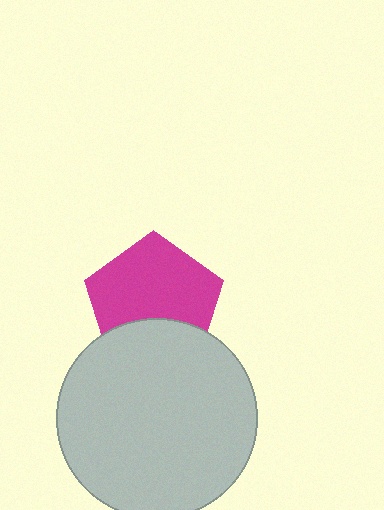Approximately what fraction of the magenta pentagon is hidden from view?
Roughly 31% of the magenta pentagon is hidden behind the light gray circle.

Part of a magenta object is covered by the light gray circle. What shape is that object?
It is a pentagon.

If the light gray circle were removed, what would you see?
You would see the complete magenta pentagon.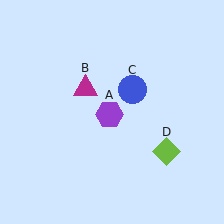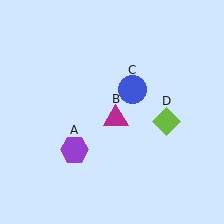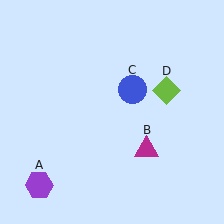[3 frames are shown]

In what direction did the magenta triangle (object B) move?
The magenta triangle (object B) moved down and to the right.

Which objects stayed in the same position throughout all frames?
Blue circle (object C) remained stationary.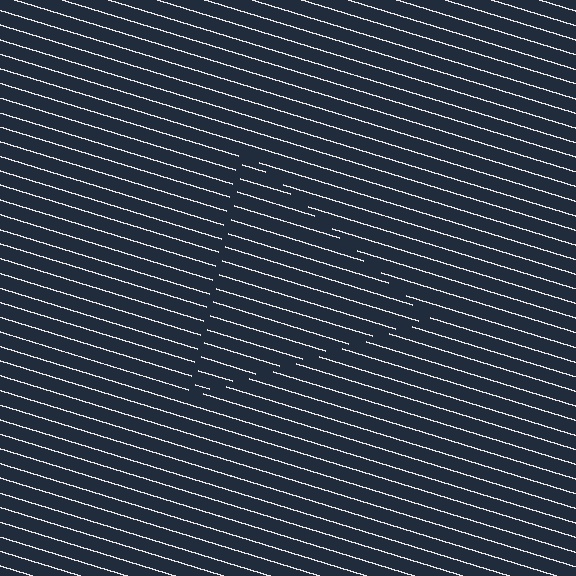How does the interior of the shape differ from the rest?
The interior of the shape contains the same grating, shifted by half a period — the contour is defined by the phase discontinuity where line-ends from the inner and outer gratings abut.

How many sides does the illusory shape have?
3 sides — the line-ends trace a triangle.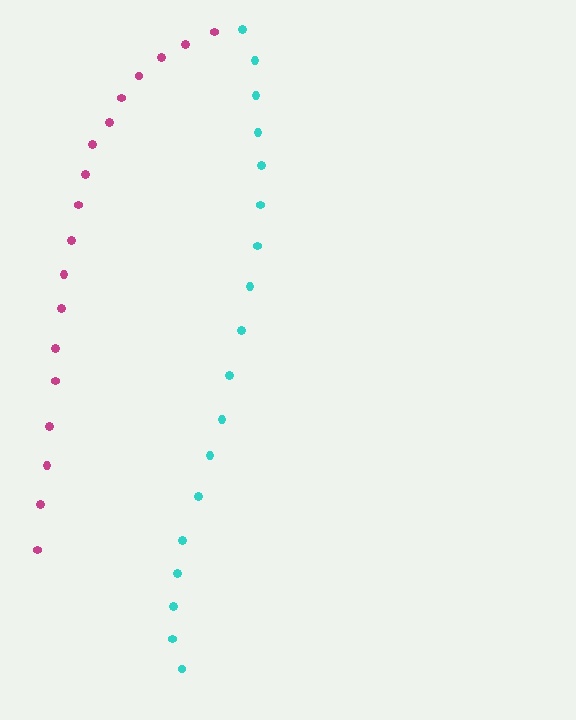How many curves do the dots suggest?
There are 2 distinct paths.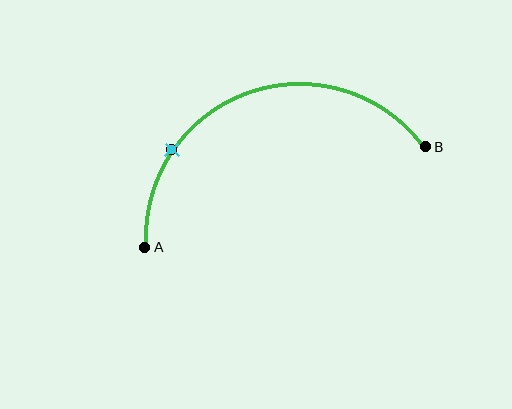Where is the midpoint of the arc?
The arc midpoint is the point on the curve farthest from the straight line joining A and B. It sits above that line.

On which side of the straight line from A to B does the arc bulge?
The arc bulges above the straight line connecting A and B.